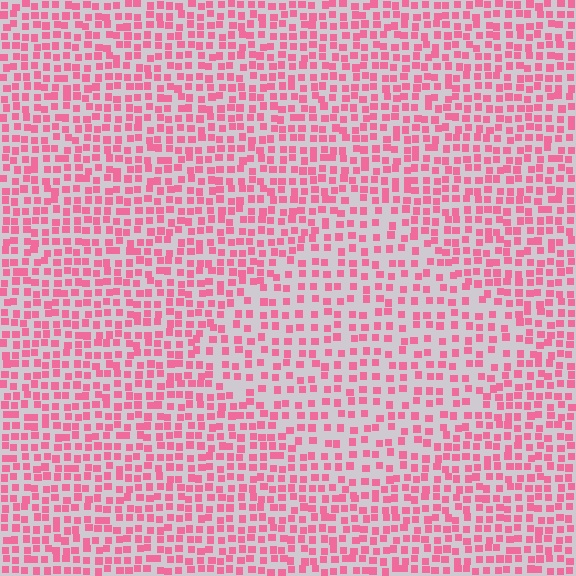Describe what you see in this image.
The image contains small pink elements arranged at two different densities. A diamond-shaped region is visible where the elements are less densely packed than the surrounding area.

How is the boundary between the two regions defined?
The boundary is defined by a change in element density (approximately 1.6x ratio). All elements are the same color, size, and shape.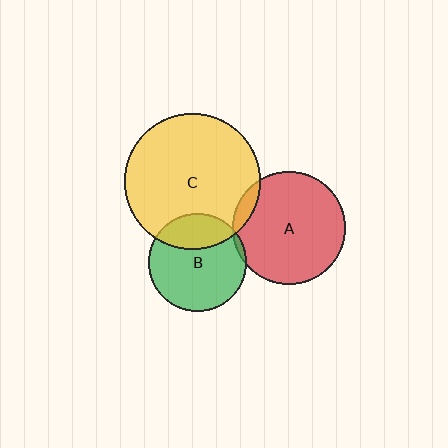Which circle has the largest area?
Circle C (yellow).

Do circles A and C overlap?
Yes.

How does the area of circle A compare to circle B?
Approximately 1.3 times.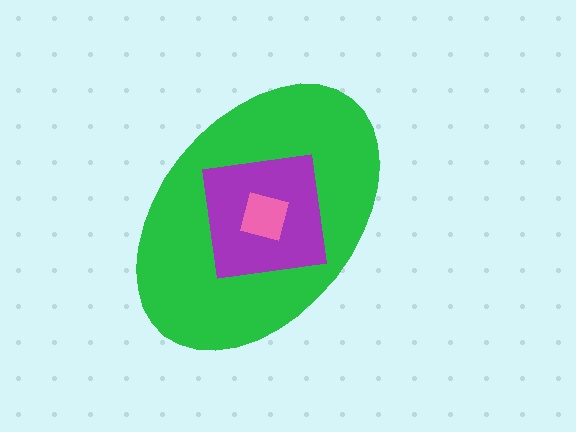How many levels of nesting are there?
3.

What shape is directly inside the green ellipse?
The purple square.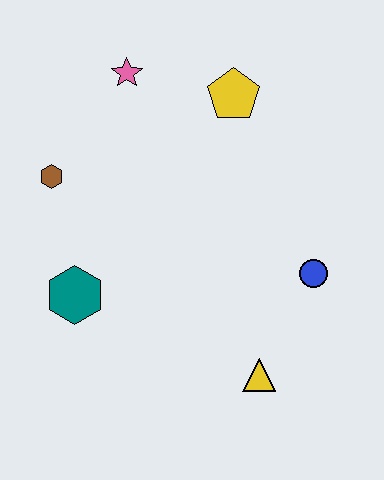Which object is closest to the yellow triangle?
The blue circle is closest to the yellow triangle.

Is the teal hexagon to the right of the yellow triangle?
No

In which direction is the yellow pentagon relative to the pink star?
The yellow pentagon is to the right of the pink star.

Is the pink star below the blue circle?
No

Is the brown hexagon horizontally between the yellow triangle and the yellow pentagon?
No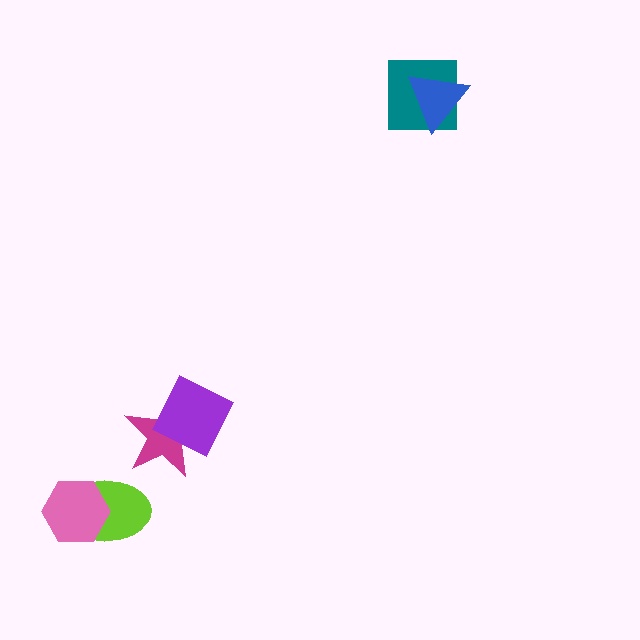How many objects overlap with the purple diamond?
1 object overlaps with the purple diamond.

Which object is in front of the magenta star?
The purple diamond is in front of the magenta star.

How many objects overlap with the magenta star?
1 object overlaps with the magenta star.